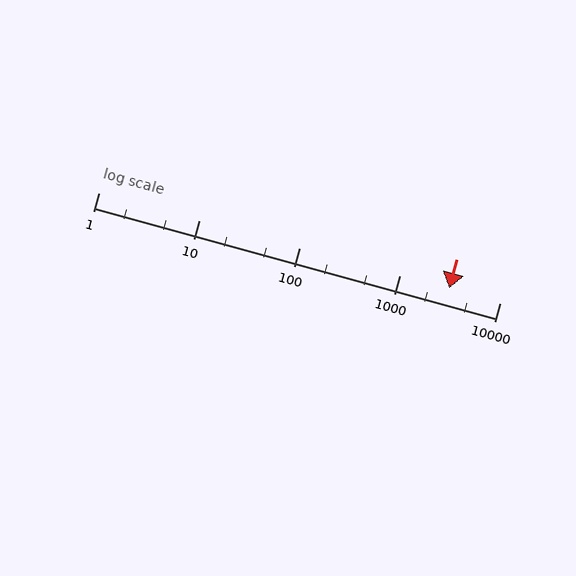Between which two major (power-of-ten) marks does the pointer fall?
The pointer is between 1000 and 10000.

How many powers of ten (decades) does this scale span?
The scale spans 4 decades, from 1 to 10000.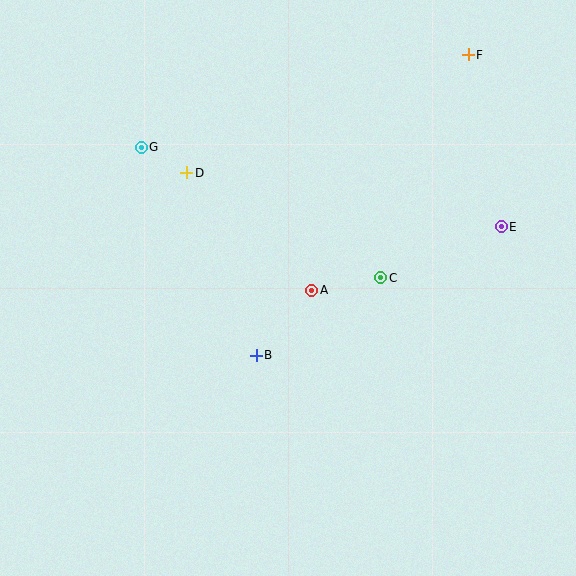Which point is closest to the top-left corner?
Point G is closest to the top-left corner.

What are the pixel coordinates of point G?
Point G is at (141, 147).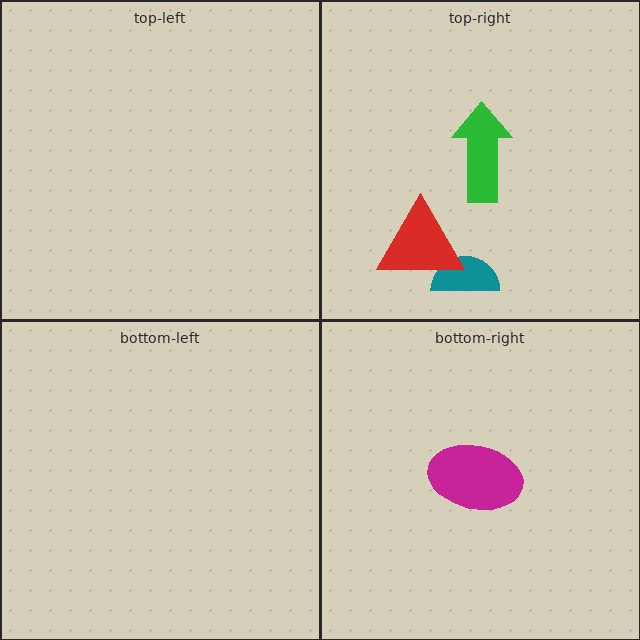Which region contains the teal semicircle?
The top-right region.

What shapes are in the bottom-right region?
The magenta ellipse.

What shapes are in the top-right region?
The teal semicircle, the red triangle, the green arrow.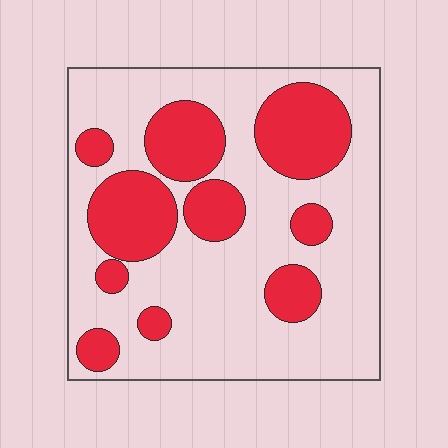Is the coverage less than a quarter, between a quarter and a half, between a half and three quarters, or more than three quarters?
Between a quarter and a half.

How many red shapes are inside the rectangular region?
10.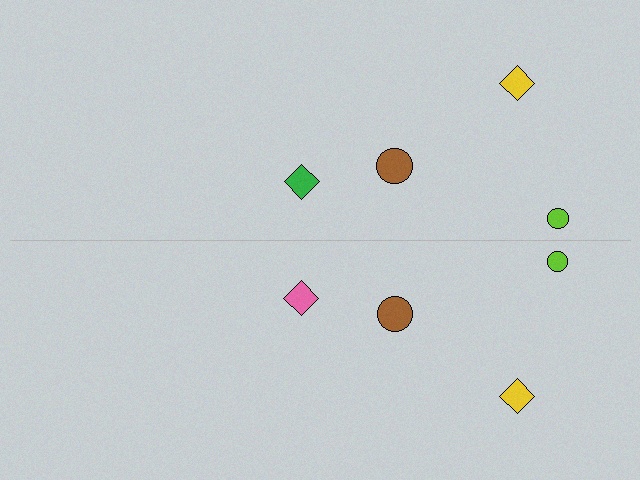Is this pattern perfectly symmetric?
No, the pattern is not perfectly symmetric. The pink diamond on the bottom side breaks the symmetry — its mirror counterpart is green.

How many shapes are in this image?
There are 8 shapes in this image.